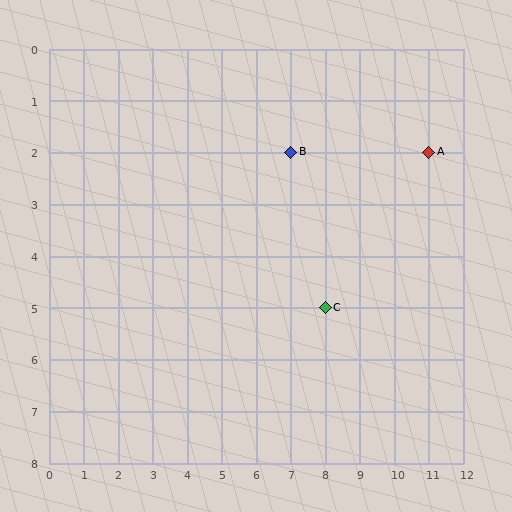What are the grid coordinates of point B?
Point B is at grid coordinates (7, 2).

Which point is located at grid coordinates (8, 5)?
Point C is at (8, 5).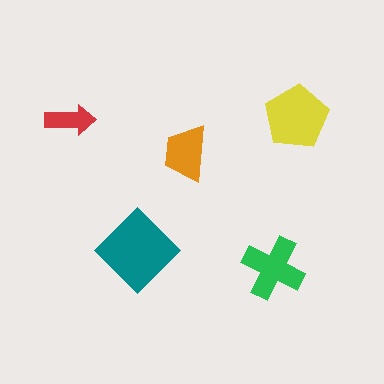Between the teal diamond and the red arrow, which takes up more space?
The teal diamond.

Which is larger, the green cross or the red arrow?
The green cross.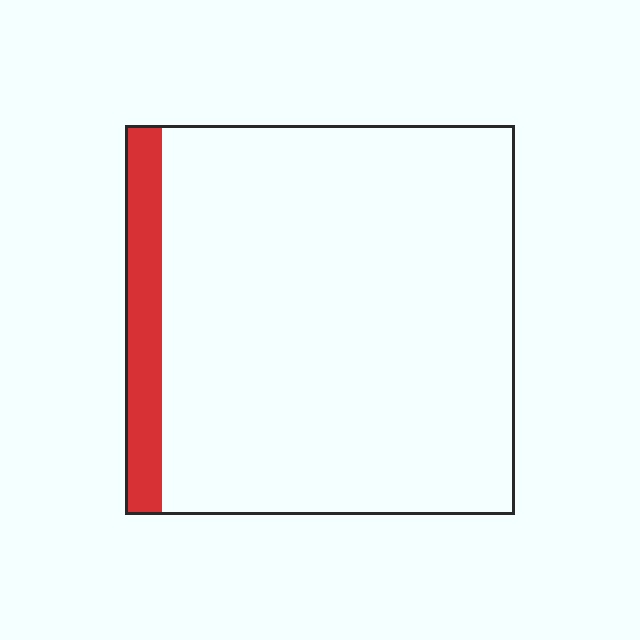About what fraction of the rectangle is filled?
About one tenth (1/10).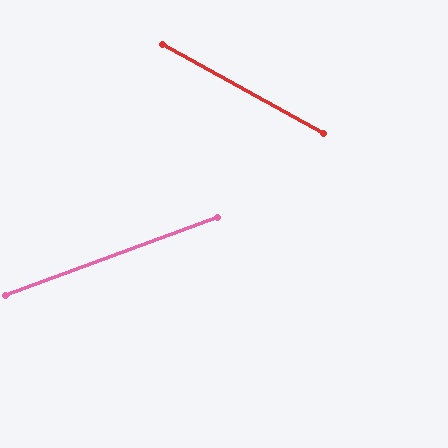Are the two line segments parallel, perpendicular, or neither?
Neither parallel nor perpendicular — they differ by about 49°.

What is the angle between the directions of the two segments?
Approximately 49 degrees.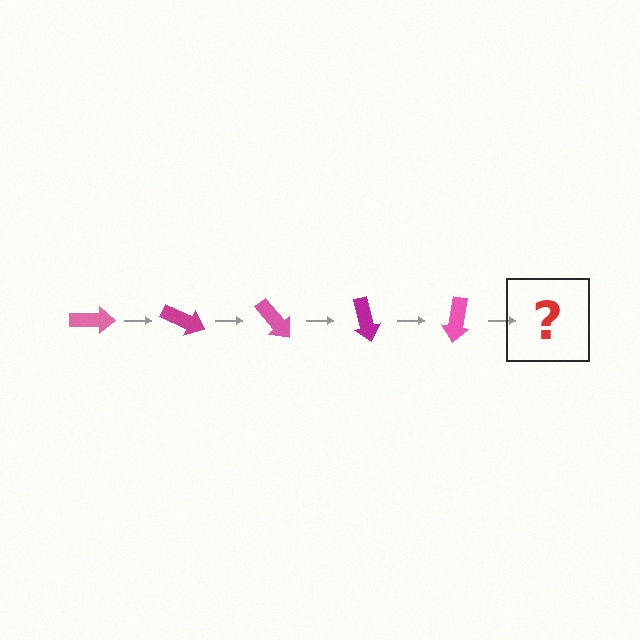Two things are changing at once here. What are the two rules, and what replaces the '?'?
The two rules are that it rotates 25 degrees each step and the color cycles through pink and magenta. The '?' should be a magenta arrow, rotated 125 degrees from the start.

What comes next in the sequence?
The next element should be a magenta arrow, rotated 125 degrees from the start.